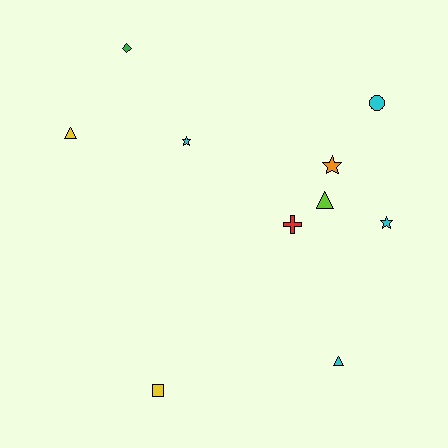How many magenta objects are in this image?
There are no magenta objects.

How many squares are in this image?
There is 1 square.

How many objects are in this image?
There are 10 objects.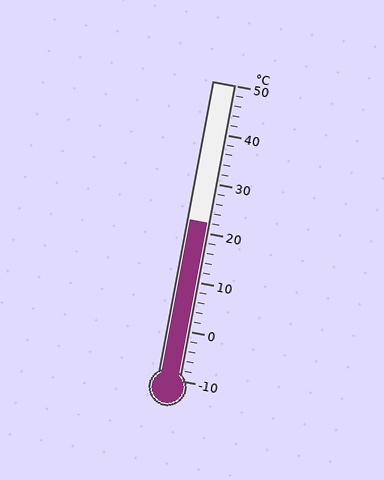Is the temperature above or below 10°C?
The temperature is above 10°C.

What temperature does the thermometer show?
The thermometer shows approximately 22°C.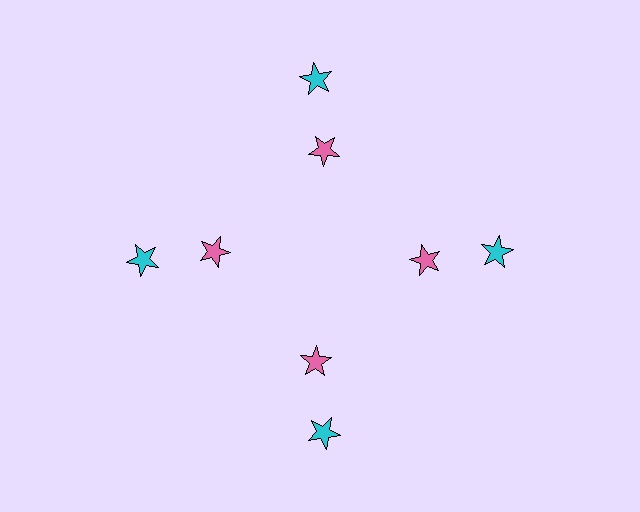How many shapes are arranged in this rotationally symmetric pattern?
There are 8 shapes, arranged in 4 groups of 2.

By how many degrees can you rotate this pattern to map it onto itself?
The pattern maps onto itself every 90 degrees of rotation.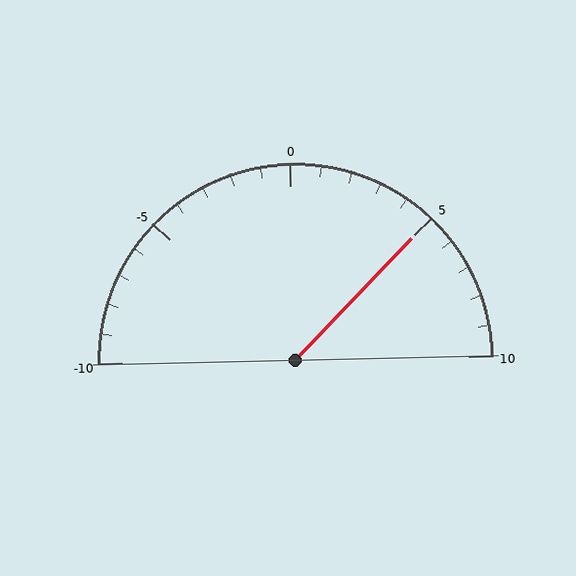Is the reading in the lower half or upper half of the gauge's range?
The reading is in the upper half of the range (-10 to 10).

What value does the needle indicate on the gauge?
The needle indicates approximately 5.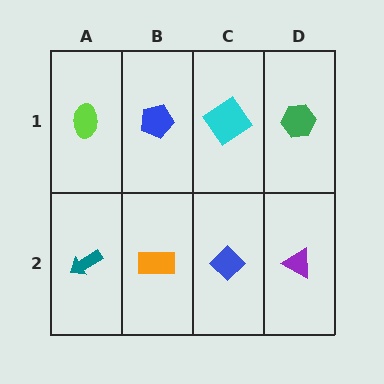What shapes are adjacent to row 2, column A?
A lime ellipse (row 1, column A), an orange rectangle (row 2, column B).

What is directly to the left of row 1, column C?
A blue pentagon.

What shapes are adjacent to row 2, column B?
A blue pentagon (row 1, column B), a teal arrow (row 2, column A), a blue diamond (row 2, column C).